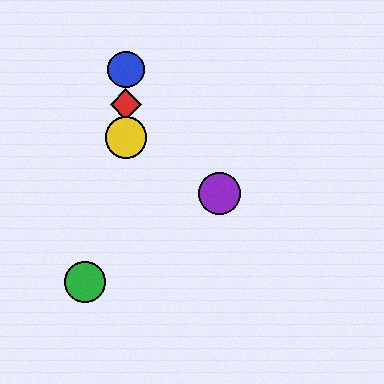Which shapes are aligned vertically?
The red diamond, the blue circle, the yellow circle are aligned vertically.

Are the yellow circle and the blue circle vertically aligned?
Yes, both are at x≈126.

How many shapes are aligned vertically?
3 shapes (the red diamond, the blue circle, the yellow circle) are aligned vertically.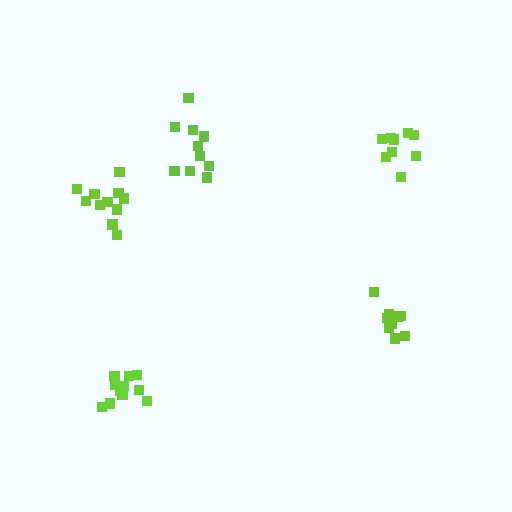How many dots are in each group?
Group 1: 12 dots, Group 2: 11 dots, Group 3: 10 dots, Group 4: 9 dots, Group 5: 9 dots (51 total).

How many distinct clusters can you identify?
There are 5 distinct clusters.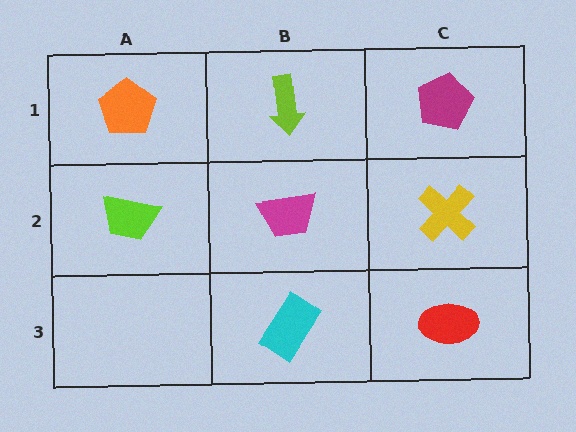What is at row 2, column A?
A lime trapezoid.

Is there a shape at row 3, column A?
No, that cell is empty.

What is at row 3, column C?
A red ellipse.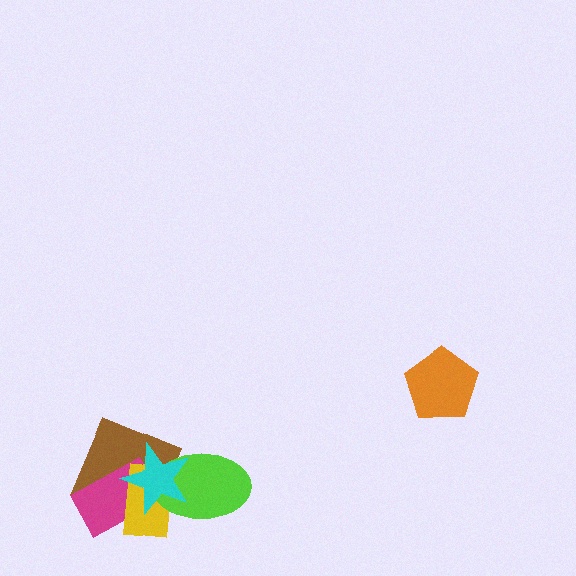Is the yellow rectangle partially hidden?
Yes, it is partially covered by another shape.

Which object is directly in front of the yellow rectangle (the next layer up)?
The lime ellipse is directly in front of the yellow rectangle.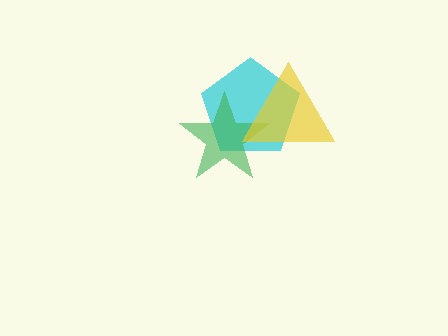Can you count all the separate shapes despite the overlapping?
Yes, there are 3 separate shapes.